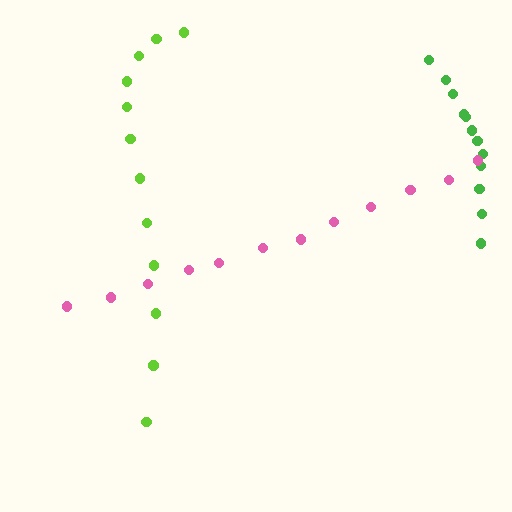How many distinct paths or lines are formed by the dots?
There are 3 distinct paths.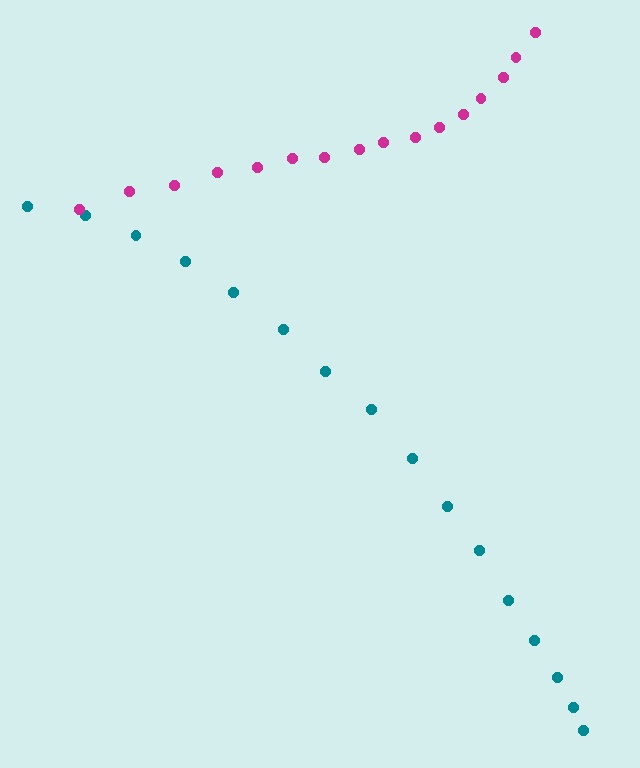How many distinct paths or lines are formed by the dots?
There are 2 distinct paths.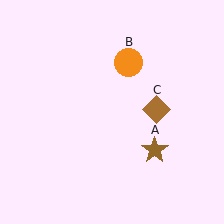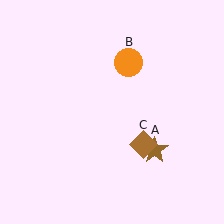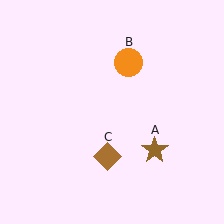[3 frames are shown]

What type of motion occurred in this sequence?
The brown diamond (object C) rotated clockwise around the center of the scene.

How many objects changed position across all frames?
1 object changed position: brown diamond (object C).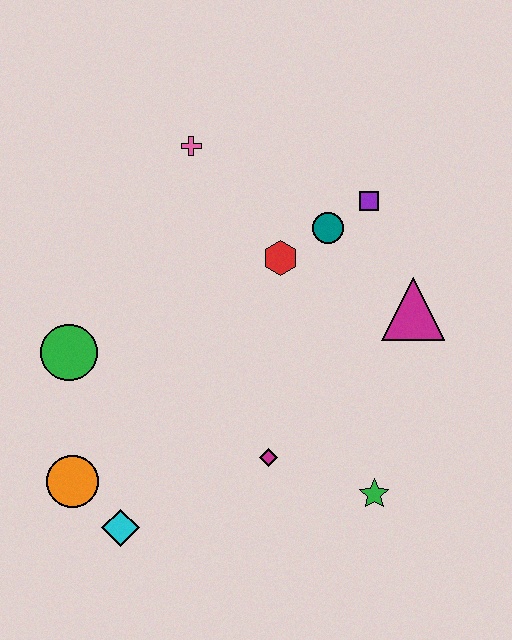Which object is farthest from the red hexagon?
The cyan diamond is farthest from the red hexagon.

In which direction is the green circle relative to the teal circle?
The green circle is to the left of the teal circle.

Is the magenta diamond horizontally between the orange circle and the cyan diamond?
No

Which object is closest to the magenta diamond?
The green star is closest to the magenta diamond.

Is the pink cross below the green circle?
No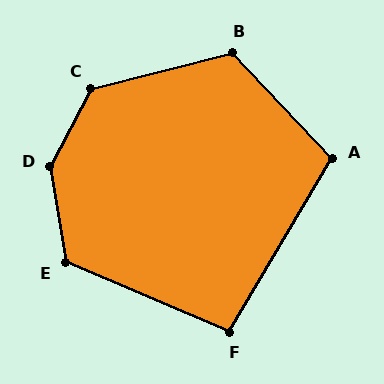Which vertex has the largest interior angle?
D, at approximately 142 degrees.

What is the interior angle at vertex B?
Approximately 120 degrees (obtuse).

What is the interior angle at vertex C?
Approximately 132 degrees (obtuse).